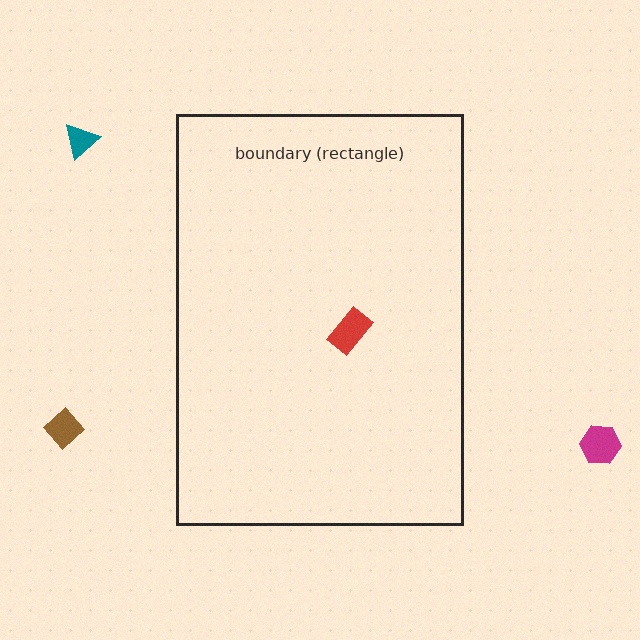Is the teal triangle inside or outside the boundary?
Outside.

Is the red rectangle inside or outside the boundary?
Inside.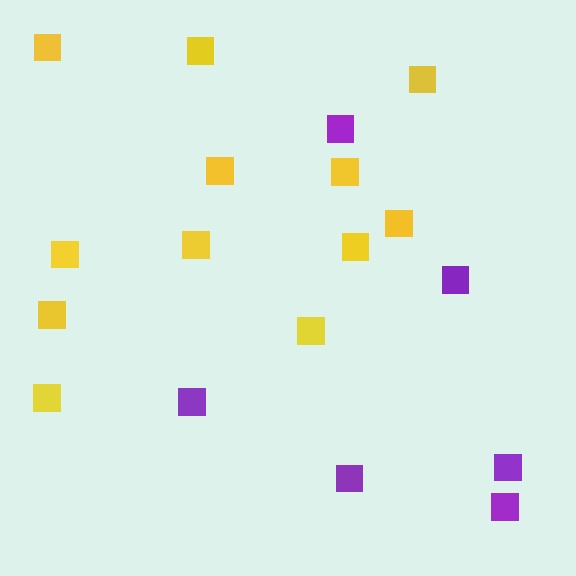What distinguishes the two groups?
There are 2 groups: one group of purple squares (6) and one group of yellow squares (12).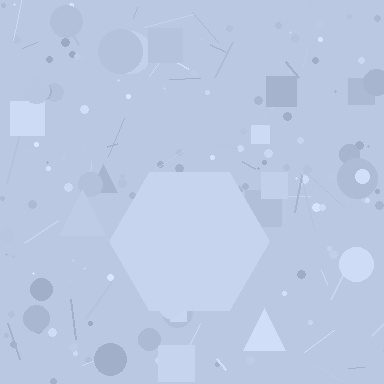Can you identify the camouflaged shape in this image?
The camouflaged shape is a hexagon.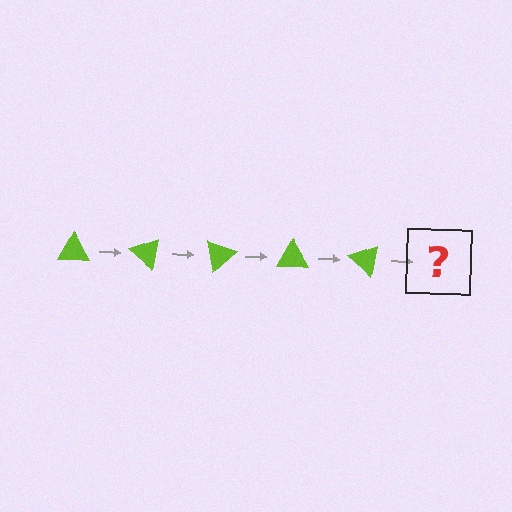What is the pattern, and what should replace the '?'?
The pattern is that the triangle rotates 40 degrees each step. The '?' should be a lime triangle rotated 200 degrees.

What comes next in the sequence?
The next element should be a lime triangle rotated 200 degrees.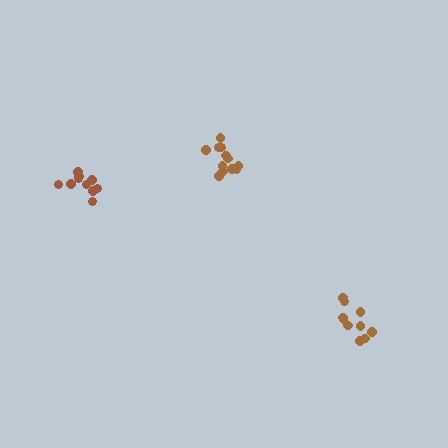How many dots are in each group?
Group 1: 10 dots, Group 2: 12 dots, Group 3: 10 dots (32 total).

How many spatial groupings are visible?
There are 3 spatial groupings.